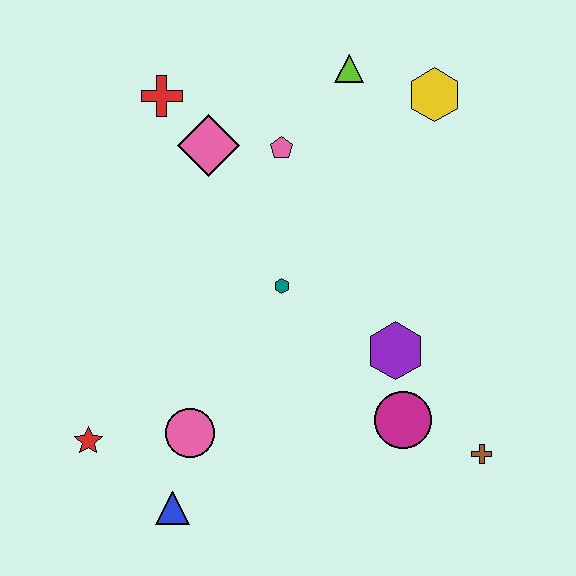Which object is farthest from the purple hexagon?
The red cross is farthest from the purple hexagon.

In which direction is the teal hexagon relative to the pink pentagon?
The teal hexagon is below the pink pentagon.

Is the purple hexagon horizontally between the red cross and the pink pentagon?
No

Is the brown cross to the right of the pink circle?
Yes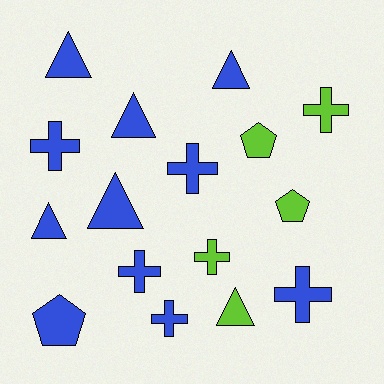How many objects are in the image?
There are 16 objects.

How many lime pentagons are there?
There are 2 lime pentagons.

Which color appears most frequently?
Blue, with 11 objects.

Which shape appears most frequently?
Cross, with 7 objects.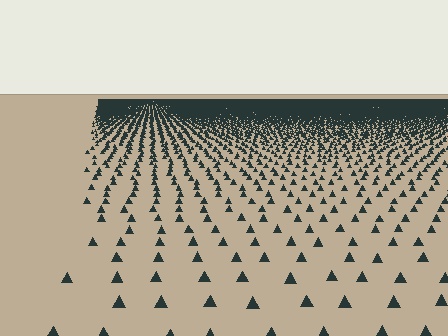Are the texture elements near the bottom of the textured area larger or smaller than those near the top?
Larger. Near the bottom, elements are closer to the viewer and appear at a bigger on-screen size.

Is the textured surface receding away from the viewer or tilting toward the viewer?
The surface is receding away from the viewer. Texture elements get smaller and denser toward the top.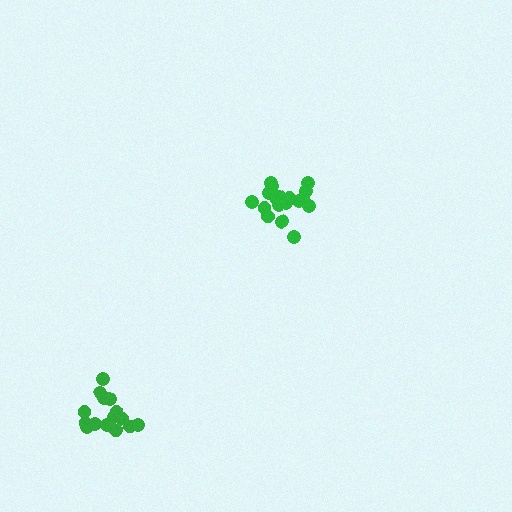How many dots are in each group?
Group 1: 15 dots, Group 2: 19 dots (34 total).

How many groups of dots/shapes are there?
There are 2 groups.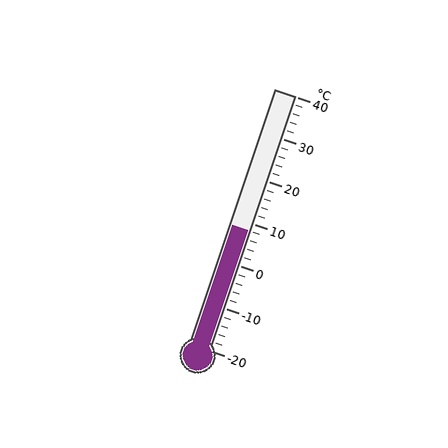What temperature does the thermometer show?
The thermometer shows approximately 8°C.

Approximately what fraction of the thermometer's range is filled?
The thermometer is filled to approximately 45% of its range.